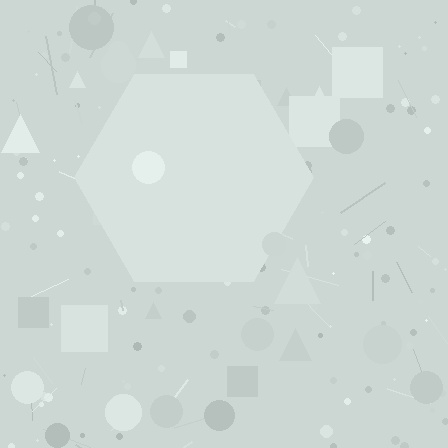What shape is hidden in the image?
A hexagon is hidden in the image.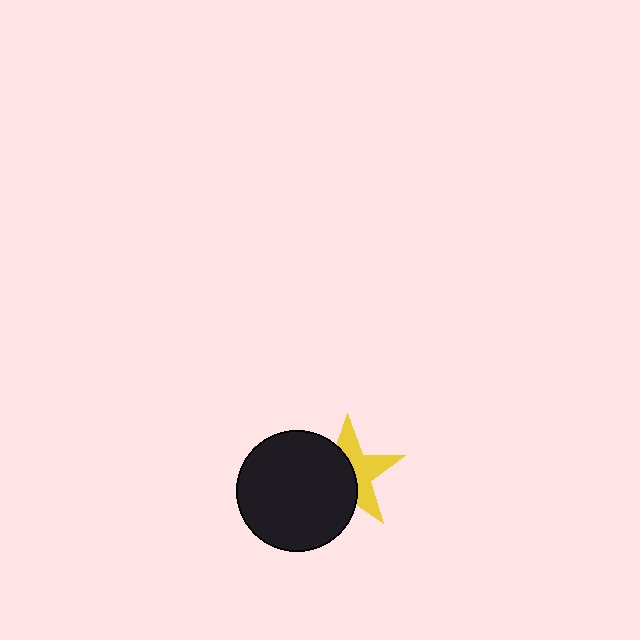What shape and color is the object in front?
The object in front is a black circle.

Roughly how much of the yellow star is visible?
About half of it is visible (roughly 48%).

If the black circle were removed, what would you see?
You would see the complete yellow star.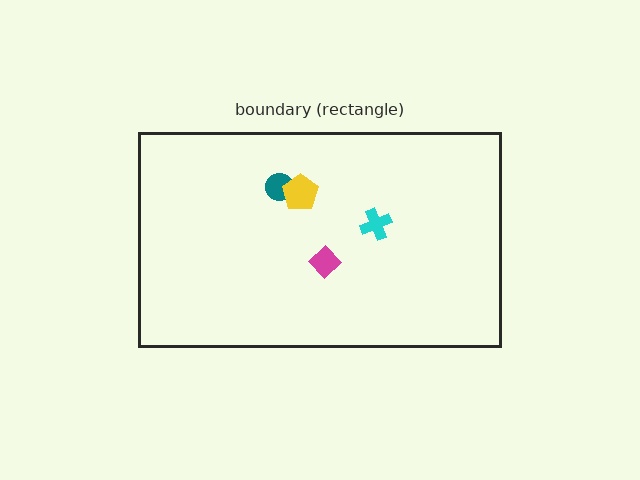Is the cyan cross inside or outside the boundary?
Inside.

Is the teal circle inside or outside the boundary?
Inside.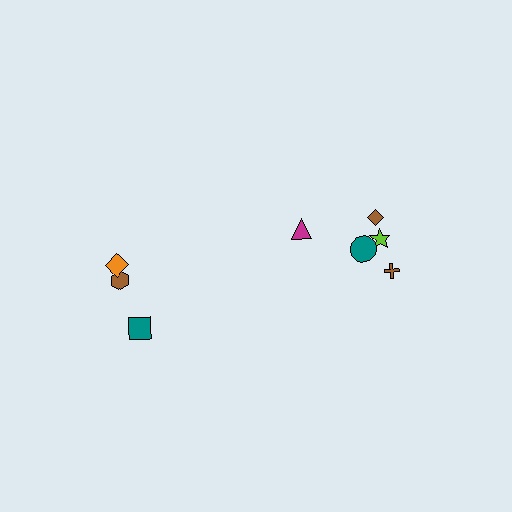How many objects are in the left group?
There are 3 objects.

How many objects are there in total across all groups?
There are 8 objects.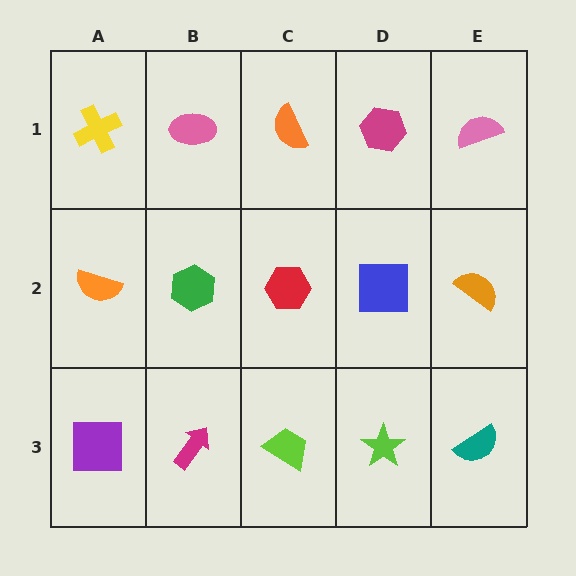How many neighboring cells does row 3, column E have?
2.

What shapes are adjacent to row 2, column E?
A pink semicircle (row 1, column E), a teal semicircle (row 3, column E), a blue square (row 2, column D).